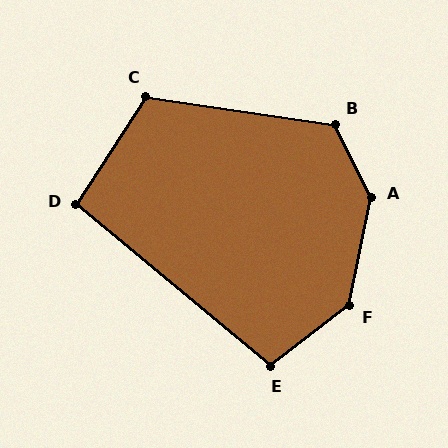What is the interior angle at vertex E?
Approximately 103 degrees (obtuse).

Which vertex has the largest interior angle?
A, at approximately 142 degrees.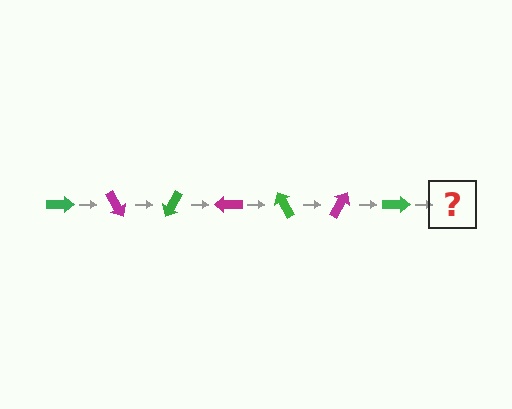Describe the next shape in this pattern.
It should be a magenta arrow, rotated 420 degrees from the start.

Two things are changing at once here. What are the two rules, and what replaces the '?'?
The two rules are that it rotates 60 degrees each step and the color cycles through green and magenta. The '?' should be a magenta arrow, rotated 420 degrees from the start.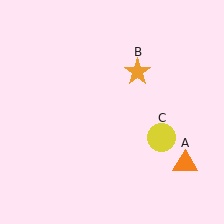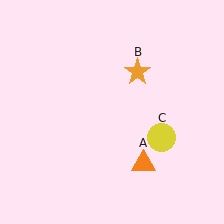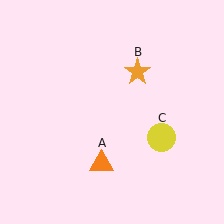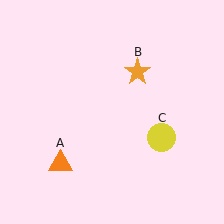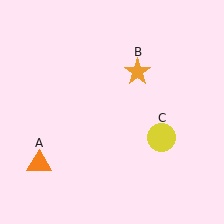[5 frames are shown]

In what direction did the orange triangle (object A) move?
The orange triangle (object A) moved left.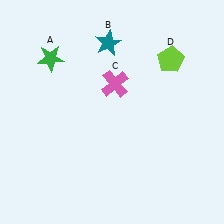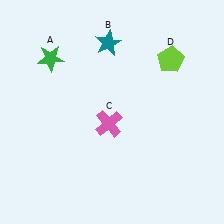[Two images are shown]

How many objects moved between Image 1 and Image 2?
1 object moved between the two images.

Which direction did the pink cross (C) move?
The pink cross (C) moved down.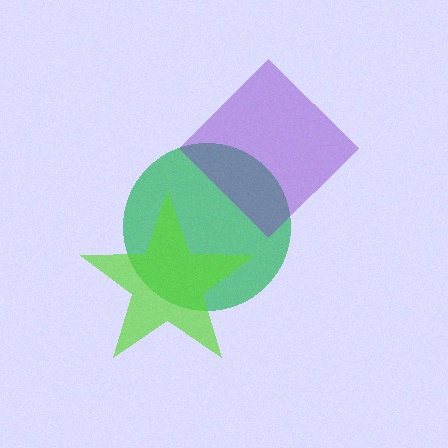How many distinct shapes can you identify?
There are 3 distinct shapes: a green circle, a lime star, a purple diamond.